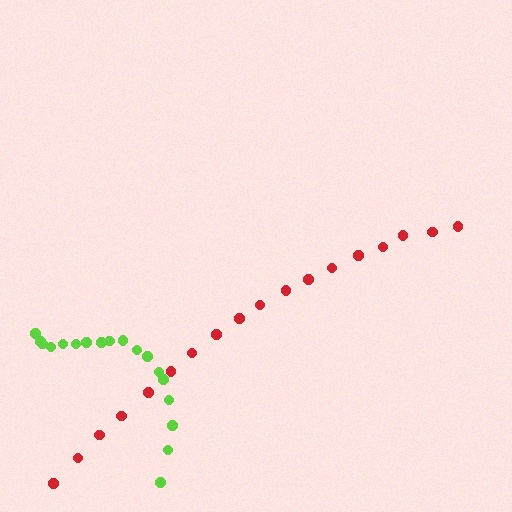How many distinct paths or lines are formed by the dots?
There are 2 distinct paths.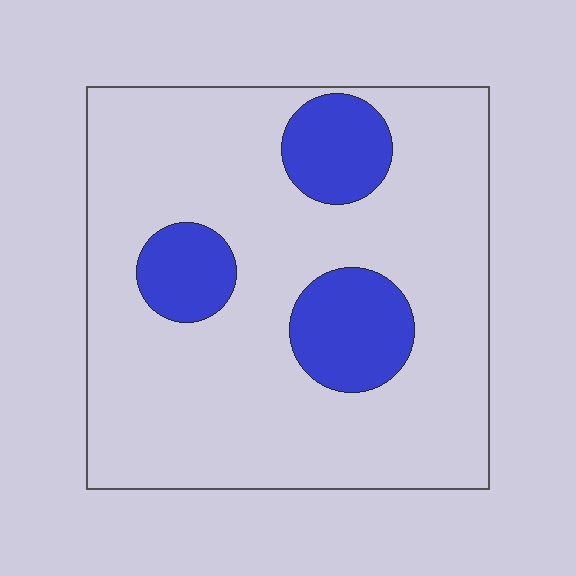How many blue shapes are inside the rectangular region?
3.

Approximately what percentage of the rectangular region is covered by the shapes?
Approximately 20%.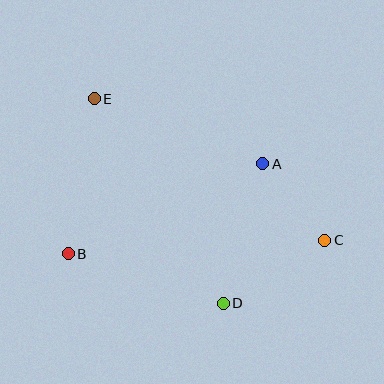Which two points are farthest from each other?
Points C and E are farthest from each other.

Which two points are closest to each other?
Points A and C are closest to each other.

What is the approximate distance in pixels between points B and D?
The distance between B and D is approximately 163 pixels.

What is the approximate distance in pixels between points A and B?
The distance between A and B is approximately 214 pixels.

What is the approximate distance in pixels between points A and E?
The distance between A and E is approximately 181 pixels.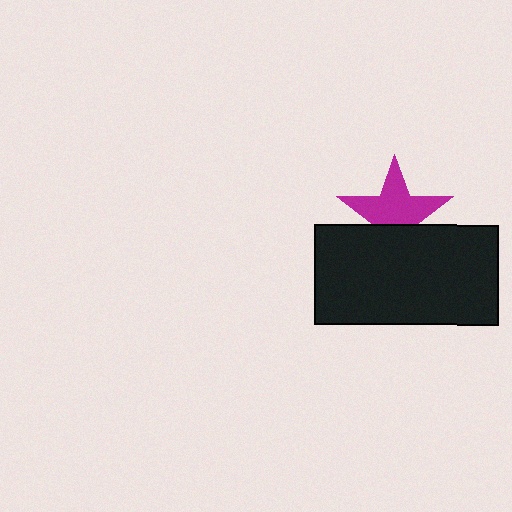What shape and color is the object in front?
The object in front is a black rectangle.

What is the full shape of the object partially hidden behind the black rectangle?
The partially hidden object is a magenta star.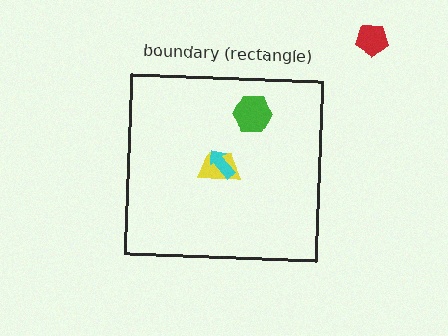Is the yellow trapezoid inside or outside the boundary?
Inside.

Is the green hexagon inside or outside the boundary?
Inside.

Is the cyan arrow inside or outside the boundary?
Inside.